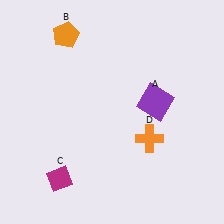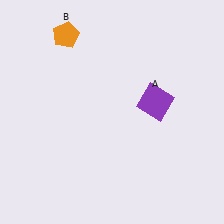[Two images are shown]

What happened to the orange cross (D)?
The orange cross (D) was removed in Image 2. It was in the bottom-right area of Image 1.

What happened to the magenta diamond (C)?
The magenta diamond (C) was removed in Image 2. It was in the bottom-left area of Image 1.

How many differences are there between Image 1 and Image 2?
There are 2 differences between the two images.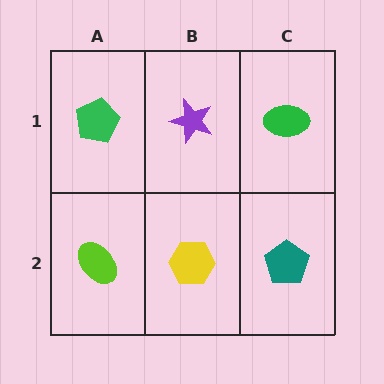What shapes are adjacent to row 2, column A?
A green pentagon (row 1, column A), a yellow hexagon (row 2, column B).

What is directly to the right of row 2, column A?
A yellow hexagon.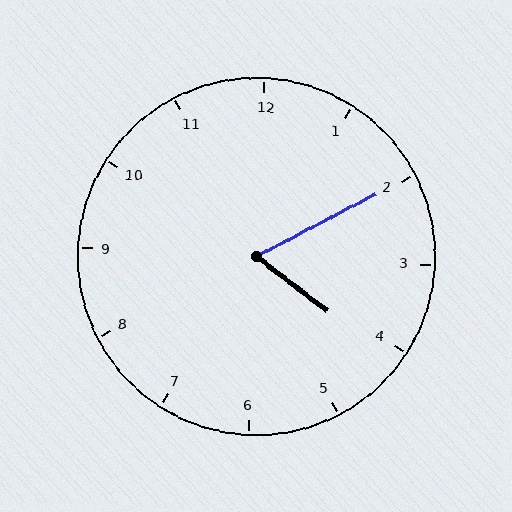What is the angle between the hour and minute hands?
Approximately 65 degrees.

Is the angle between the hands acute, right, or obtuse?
It is acute.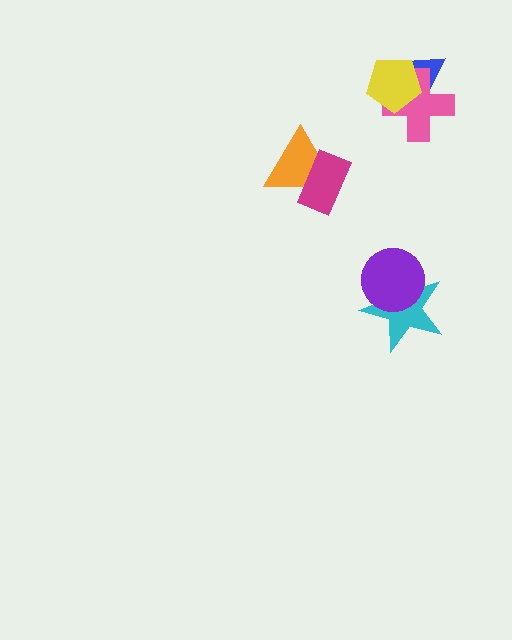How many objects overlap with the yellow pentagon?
2 objects overlap with the yellow pentagon.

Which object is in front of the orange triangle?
The magenta rectangle is in front of the orange triangle.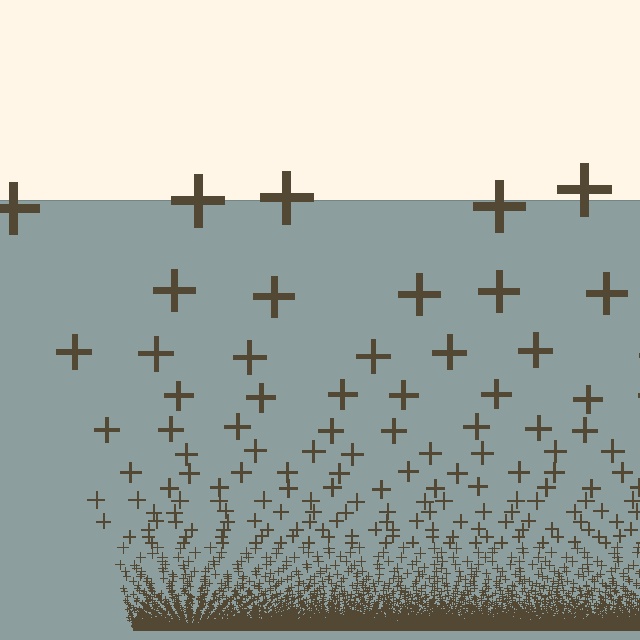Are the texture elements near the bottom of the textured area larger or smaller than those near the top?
Smaller. The gradient is inverted — elements near the bottom are smaller and denser.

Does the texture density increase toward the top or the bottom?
Density increases toward the bottom.